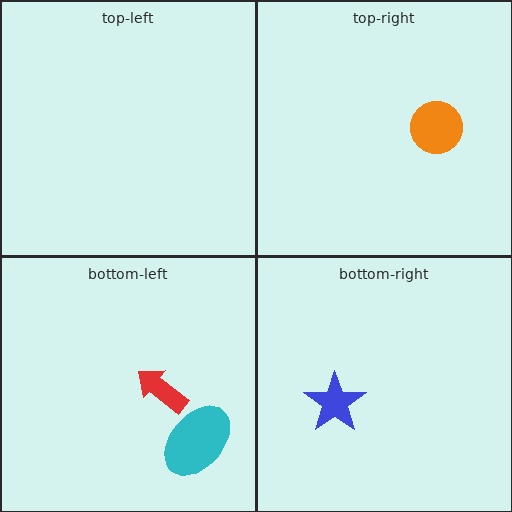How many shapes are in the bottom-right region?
1.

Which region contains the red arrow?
The bottom-left region.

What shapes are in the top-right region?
The orange circle.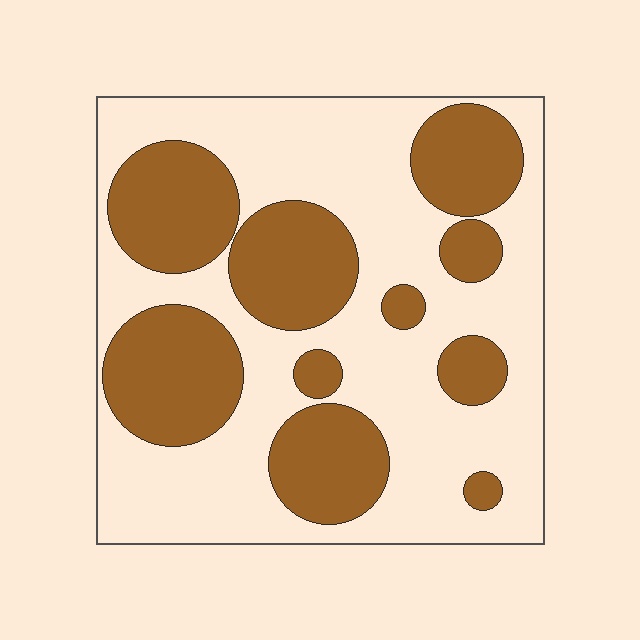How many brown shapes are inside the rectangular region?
10.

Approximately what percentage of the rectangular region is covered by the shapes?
Approximately 40%.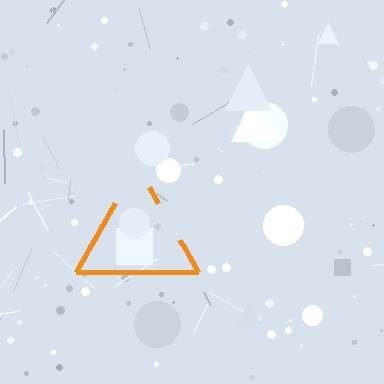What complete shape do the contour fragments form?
The contour fragments form a triangle.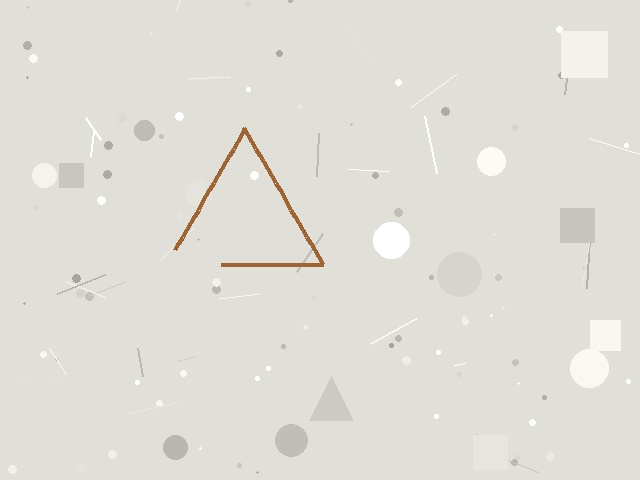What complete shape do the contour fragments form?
The contour fragments form a triangle.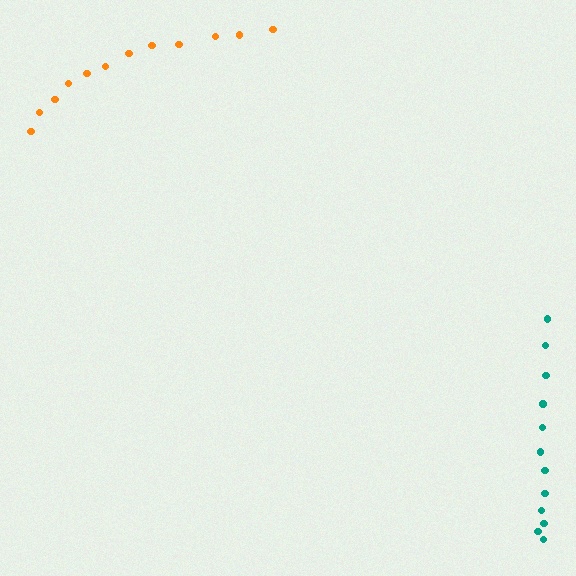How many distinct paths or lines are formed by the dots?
There are 2 distinct paths.